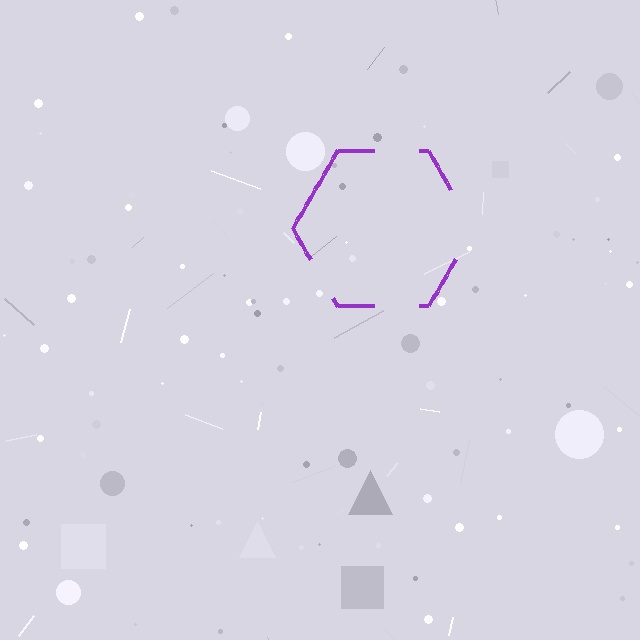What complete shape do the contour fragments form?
The contour fragments form a hexagon.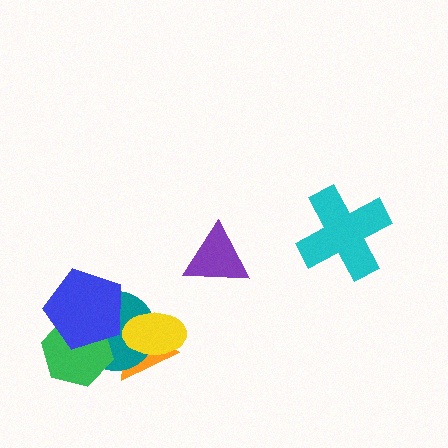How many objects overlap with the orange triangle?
4 objects overlap with the orange triangle.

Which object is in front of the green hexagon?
The blue pentagon is in front of the green hexagon.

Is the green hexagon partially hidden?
Yes, it is partially covered by another shape.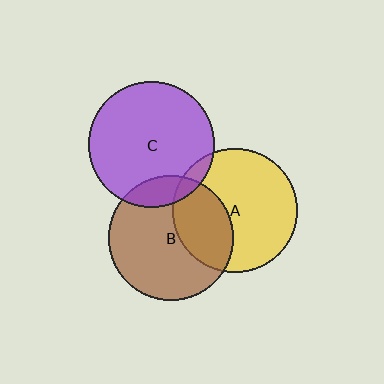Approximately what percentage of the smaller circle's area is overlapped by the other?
Approximately 5%.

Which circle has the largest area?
Circle C (purple).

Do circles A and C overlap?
Yes.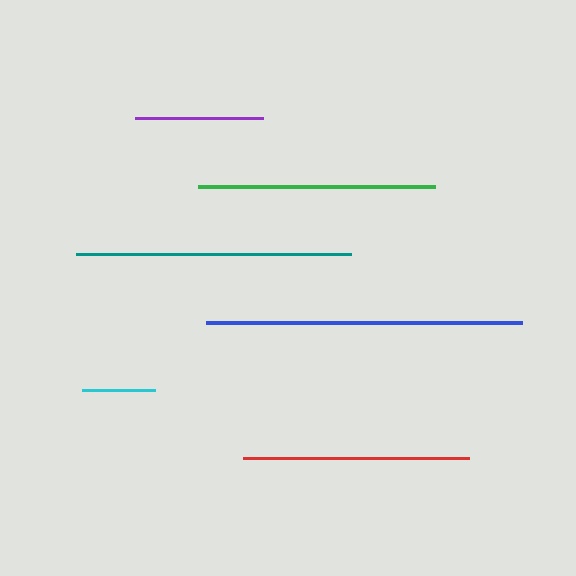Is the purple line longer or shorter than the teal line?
The teal line is longer than the purple line.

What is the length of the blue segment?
The blue segment is approximately 316 pixels long.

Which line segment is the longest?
The blue line is the longest at approximately 316 pixels.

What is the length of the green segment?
The green segment is approximately 237 pixels long.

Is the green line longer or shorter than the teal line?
The teal line is longer than the green line.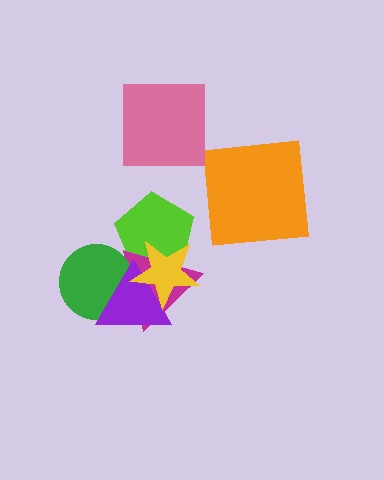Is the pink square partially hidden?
No, no other shape covers it.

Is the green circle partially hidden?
Yes, it is partially covered by another shape.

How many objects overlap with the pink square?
0 objects overlap with the pink square.